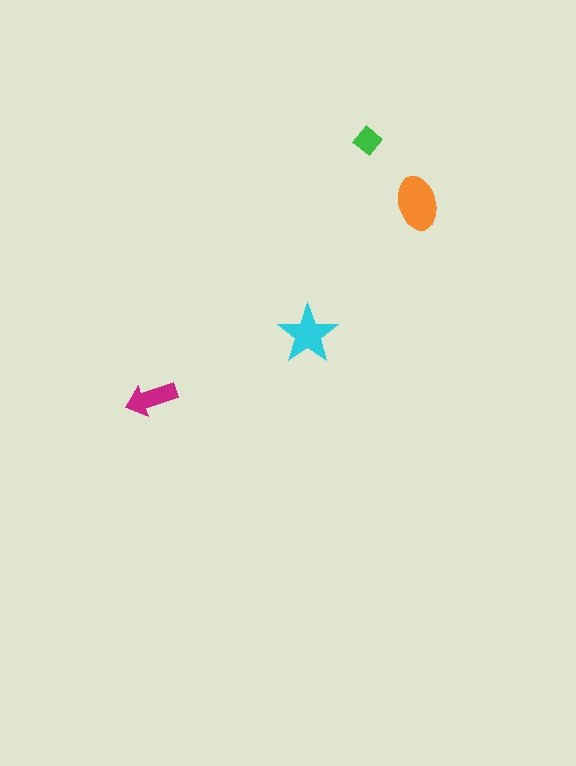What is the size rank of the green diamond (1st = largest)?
4th.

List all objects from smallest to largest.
The green diamond, the magenta arrow, the cyan star, the orange ellipse.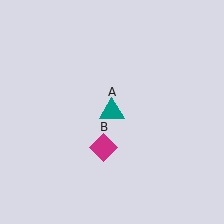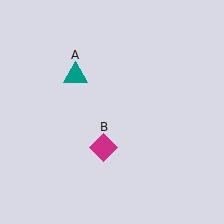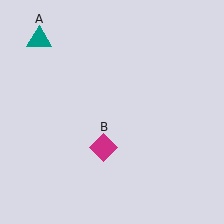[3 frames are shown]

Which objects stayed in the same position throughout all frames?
Magenta diamond (object B) remained stationary.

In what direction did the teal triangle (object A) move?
The teal triangle (object A) moved up and to the left.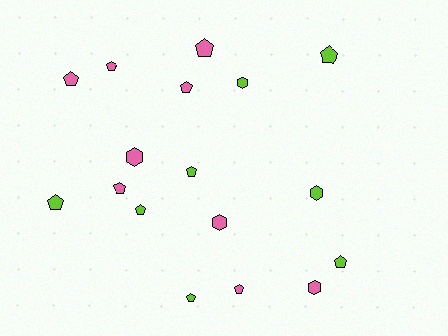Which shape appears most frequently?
Pentagon, with 12 objects.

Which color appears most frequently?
Pink, with 9 objects.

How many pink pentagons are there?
There are 6 pink pentagons.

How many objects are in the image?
There are 17 objects.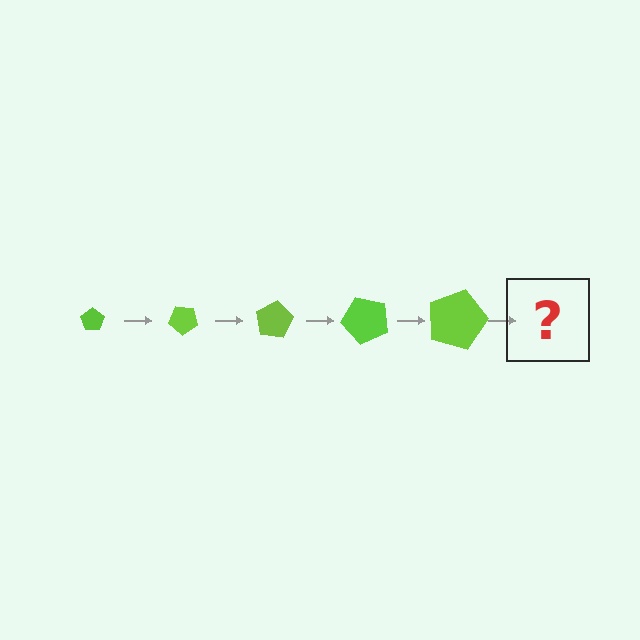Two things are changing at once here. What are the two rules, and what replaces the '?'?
The two rules are that the pentagon grows larger each step and it rotates 40 degrees each step. The '?' should be a pentagon, larger than the previous one and rotated 200 degrees from the start.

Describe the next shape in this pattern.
It should be a pentagon, larger than the previous one and rotated 200 degrees from the start.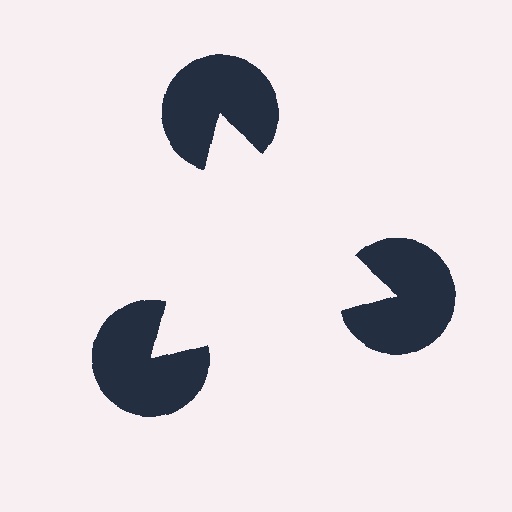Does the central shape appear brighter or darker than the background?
It typically appears slightly brighter than the background, even though no actual brightness change is drawn.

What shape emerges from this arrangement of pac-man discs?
An illusory triangle — its edges are inferred from the aligned wedge cuts in the pac-man discs, not physically drawn.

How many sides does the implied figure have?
3 sides.